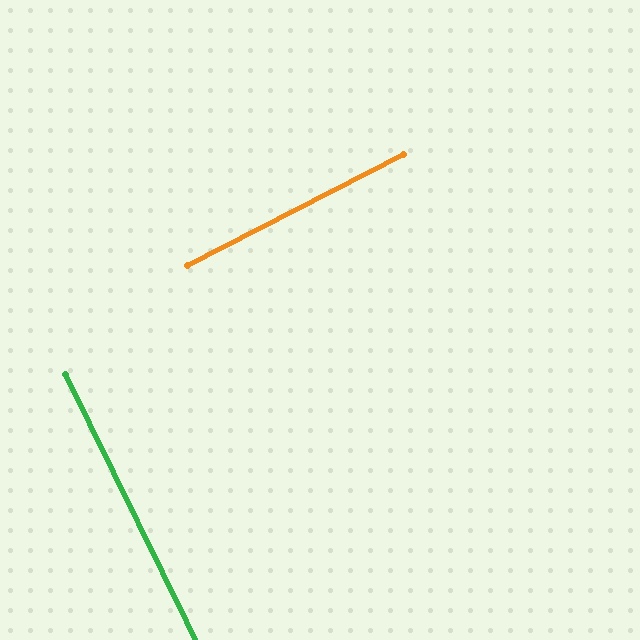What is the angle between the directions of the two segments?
Approximately 89 degrees.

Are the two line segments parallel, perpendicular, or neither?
Perpendicular — they meet at approximately 89°.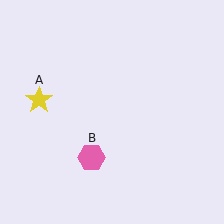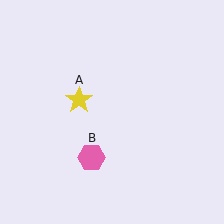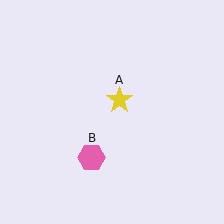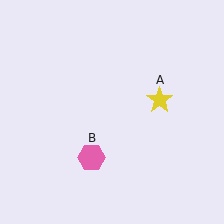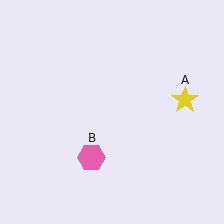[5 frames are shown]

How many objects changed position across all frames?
1 object changed position: yellow star (object A).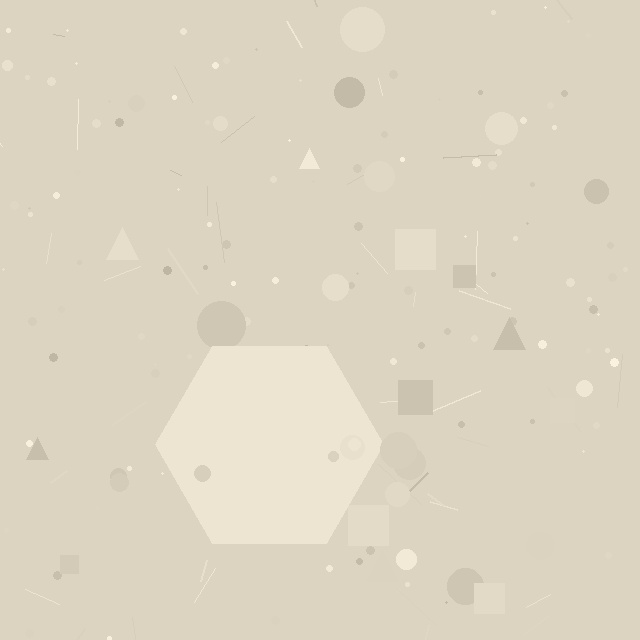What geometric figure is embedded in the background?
A hexagon is embedded in the background.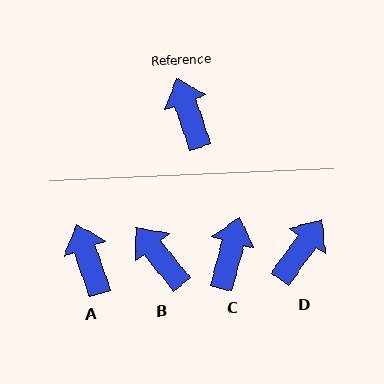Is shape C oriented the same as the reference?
No, it is off by about 33 degrees.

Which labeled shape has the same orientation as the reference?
A.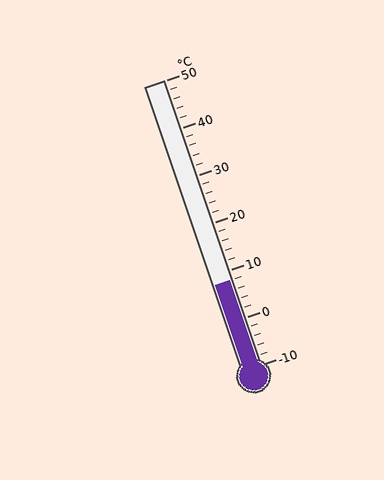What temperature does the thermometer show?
The thermometer shows approximately 8°C.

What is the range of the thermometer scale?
The thermometer scale ranges from -10°C to 50°C.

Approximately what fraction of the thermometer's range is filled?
The thermometer is filled to approximately 30% of its range.